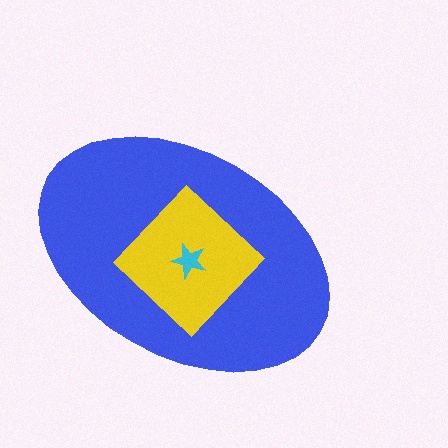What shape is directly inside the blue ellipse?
The yellow diamond.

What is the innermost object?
The cyan star.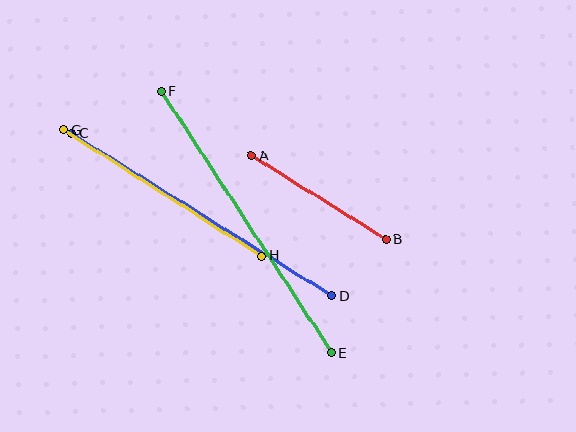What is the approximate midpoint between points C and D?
The midpoint is at approximately (202, 215) pixels.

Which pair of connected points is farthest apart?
Points E and F are farthest apart.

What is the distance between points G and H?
The distance is approximately 234 pixels.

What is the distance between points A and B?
The distance is approximately 159 pixels.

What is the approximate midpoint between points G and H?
The midpoint is at approximately (163, 193) pixels.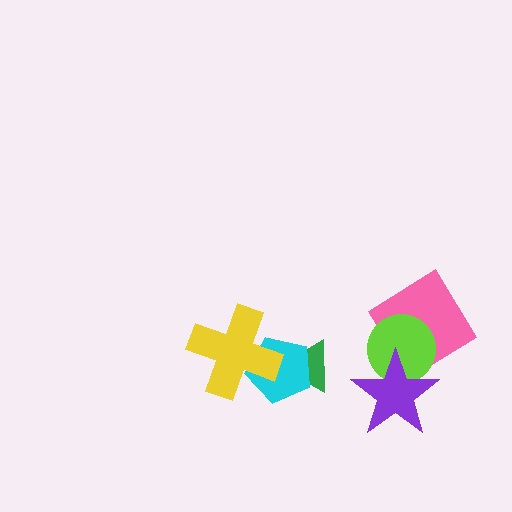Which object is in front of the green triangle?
The cyan pentagon is in front of the green triangle.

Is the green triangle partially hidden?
Yes, it is partially covered by another shape.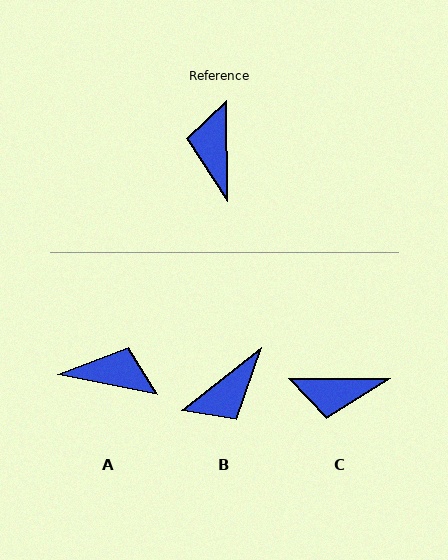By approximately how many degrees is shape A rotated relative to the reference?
Approximately 102 degrees clockwise.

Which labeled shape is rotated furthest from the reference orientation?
B, about 127 degrees away.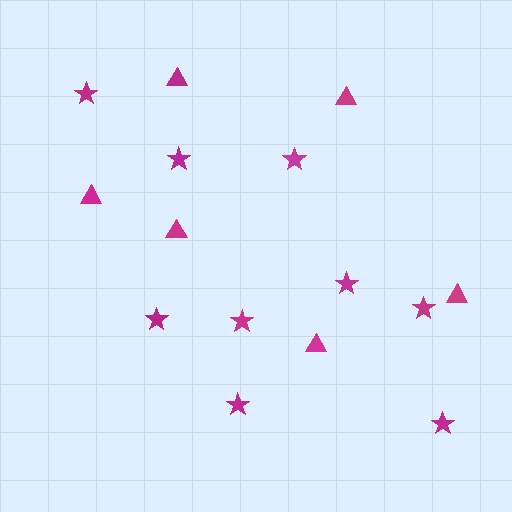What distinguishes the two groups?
There are 2 groups: one group of triangles (6) and one group of stars (9).